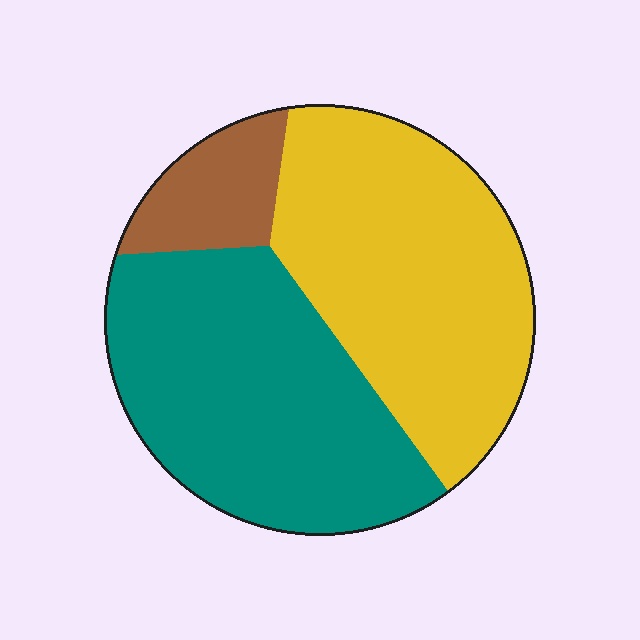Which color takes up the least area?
Brown, at roughly 10%.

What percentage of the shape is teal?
Teal covers roughly 45% of the shape.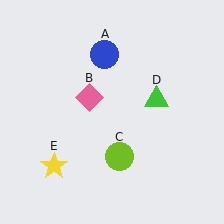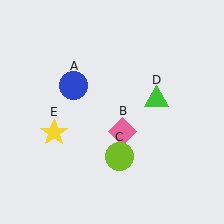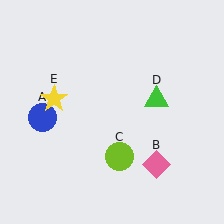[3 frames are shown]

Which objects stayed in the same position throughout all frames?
Lime circle (object C) and green triangle (object D) remained stationary.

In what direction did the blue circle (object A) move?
The blue circle (object A) moved down and to the left.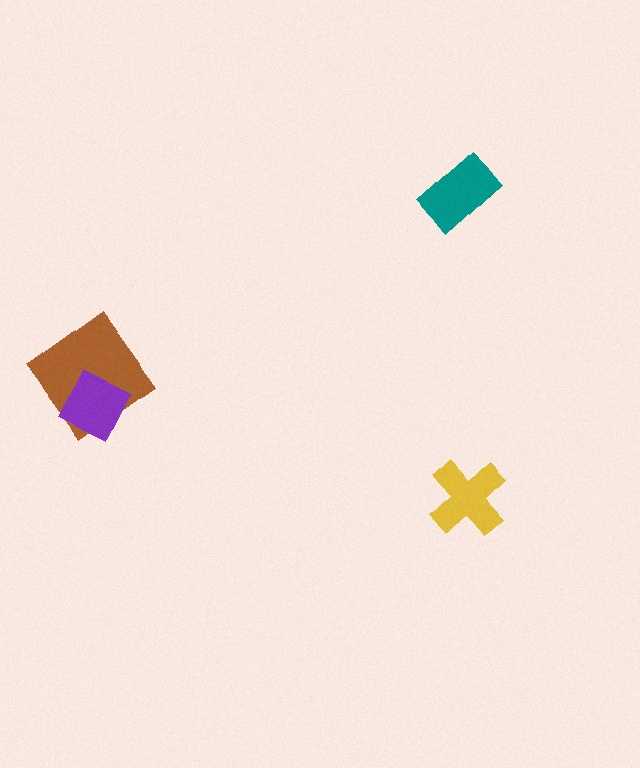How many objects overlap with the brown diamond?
1 object overlaps with the brown diamond.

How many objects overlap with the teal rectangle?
0 objects overlap with the teal rectangle.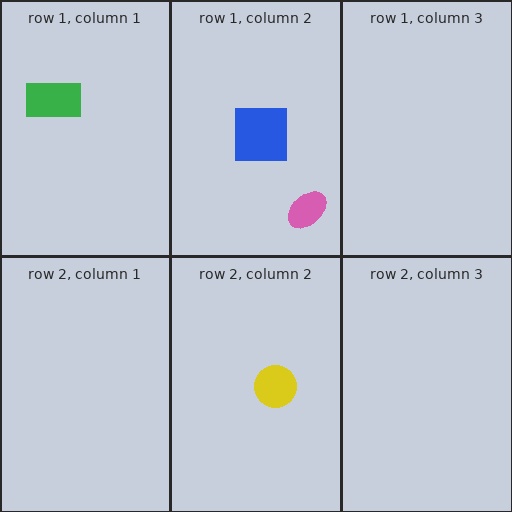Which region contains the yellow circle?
The row 2, column 2 region.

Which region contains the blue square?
The row 1, column 2 region.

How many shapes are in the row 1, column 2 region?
2.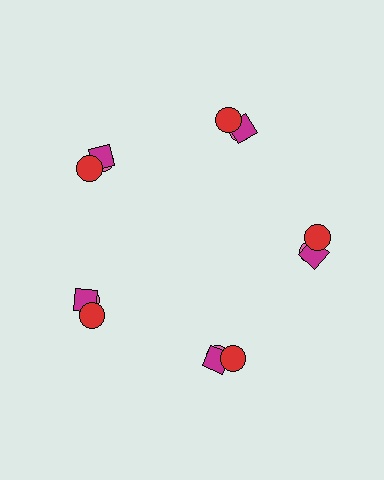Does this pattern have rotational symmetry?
Yes, this pattern has 5-fold rotational symmetry. It looks the same after rotating 72 degrees around the center.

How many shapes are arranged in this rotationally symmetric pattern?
There are 15 shapes, arranged in 5 groups of 3.